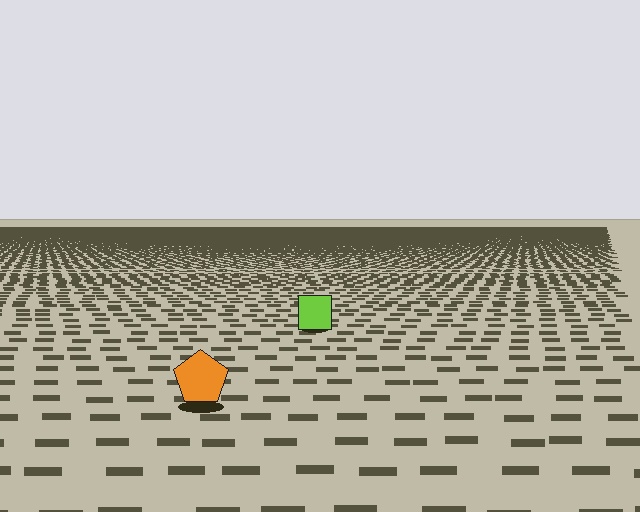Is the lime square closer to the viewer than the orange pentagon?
No. The orange pentagon is closer — you can tell from the texture gradient: the ground texture is coarser near it.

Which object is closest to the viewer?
The orange pentagon is closest. The texture marks near it are larger and more spread out.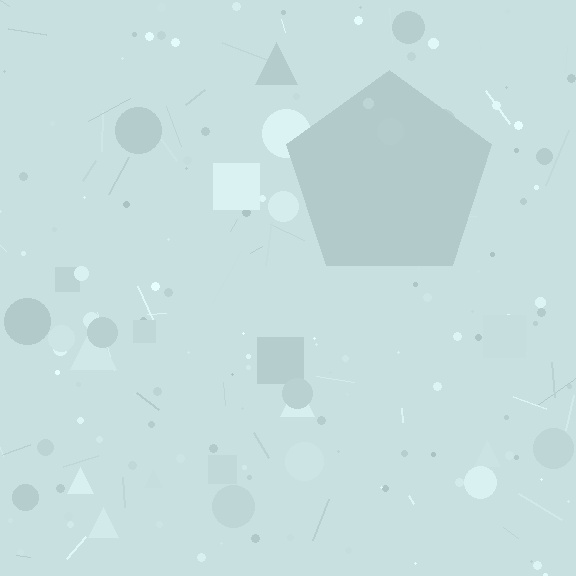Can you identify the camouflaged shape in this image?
The camouflaged shape is a pentagon.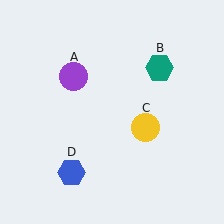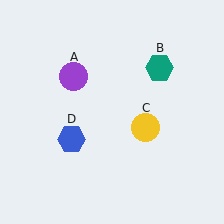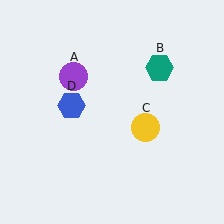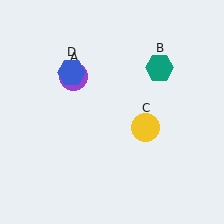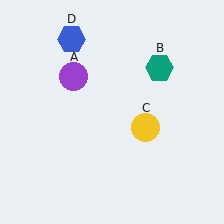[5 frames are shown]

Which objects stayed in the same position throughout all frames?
Purple circle (object A) and teal hexagon (object B) and yellow circle (object C) remained stationary.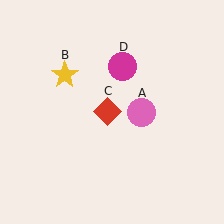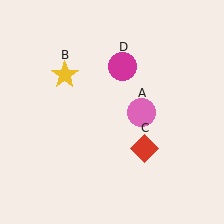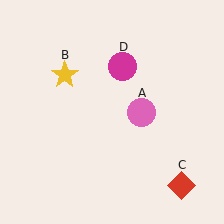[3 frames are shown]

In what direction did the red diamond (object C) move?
The red diamond (object C) moved down and to the right.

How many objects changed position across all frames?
1 object changed position: red diamond (object C).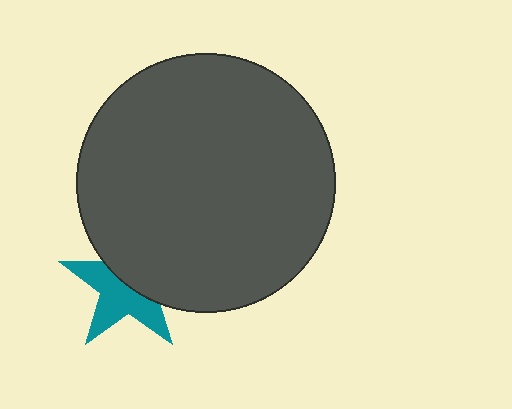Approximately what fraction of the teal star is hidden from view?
Roughly 46% of the teal star is hidden behind the dark gray circle.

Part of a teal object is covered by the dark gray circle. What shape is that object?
It is a star.